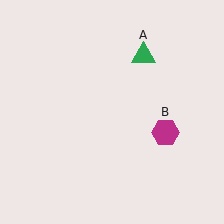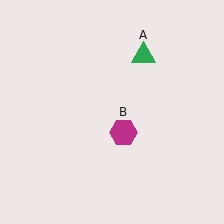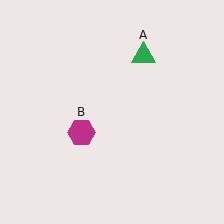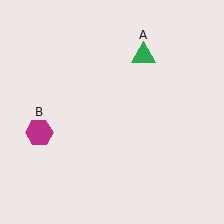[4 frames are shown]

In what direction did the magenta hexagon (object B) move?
The magenta hexagon (object B) moved left.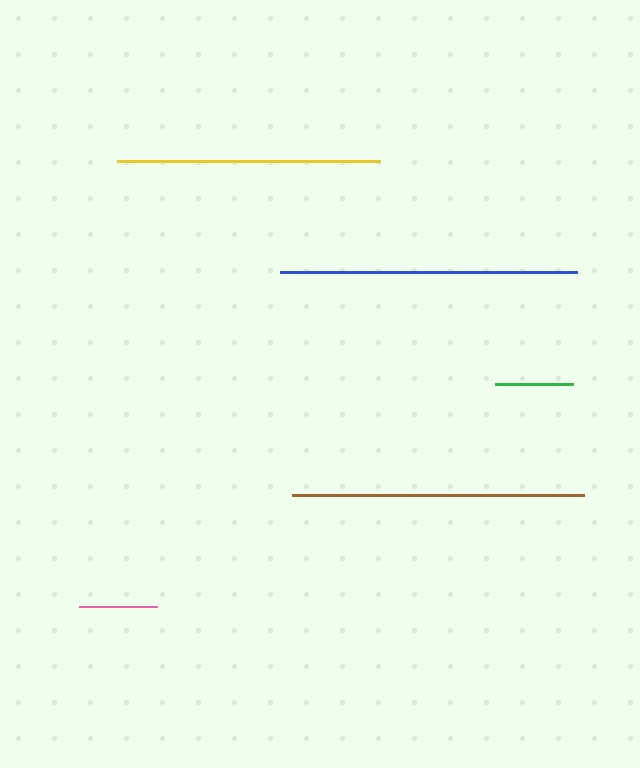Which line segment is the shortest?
The green line is the shortest at approximately 78 pixels.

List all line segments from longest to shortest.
From longest to shortest: blue, brown, yellow, pink, green.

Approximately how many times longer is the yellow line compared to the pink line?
The yellow line is approximately 3.4 times the length of the pink line.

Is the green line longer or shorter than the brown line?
The brown line is longer than the green line.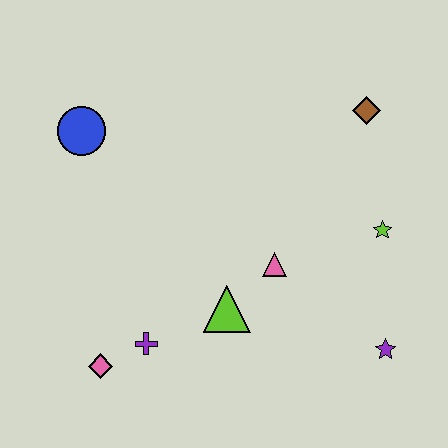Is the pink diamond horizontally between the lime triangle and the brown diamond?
No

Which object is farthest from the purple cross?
The brown diamond is farthest from the purple cross.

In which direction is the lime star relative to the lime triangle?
The lime star is to the right of the lime triangle.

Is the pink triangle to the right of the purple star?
No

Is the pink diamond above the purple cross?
No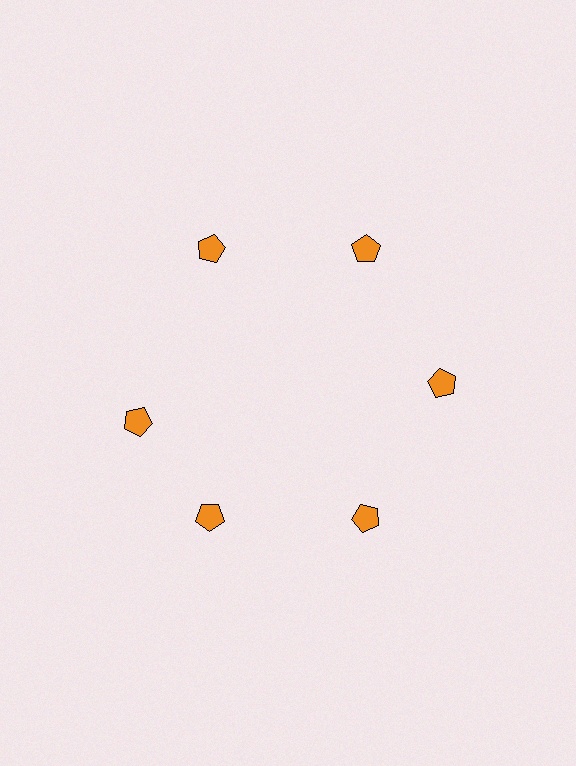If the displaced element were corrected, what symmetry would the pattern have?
It would have 6-fold rotational symmetry — the pattern would map onto itself every 60 degrees.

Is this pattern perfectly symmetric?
No. The 6 orange pentagons are arranged in a ring, but one element near the 9 o'clock position is rotated out of alignment along the ring, breaking the 6-fold rotational symmetry.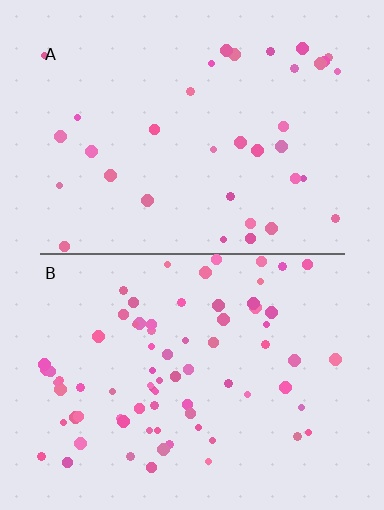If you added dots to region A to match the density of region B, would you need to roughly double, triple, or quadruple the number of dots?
Approximately double.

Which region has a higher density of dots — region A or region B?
B (the bottom).